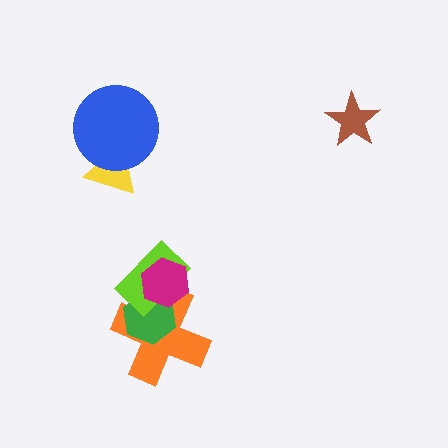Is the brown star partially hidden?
No, no other shape covers it.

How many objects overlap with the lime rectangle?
3 objects overlap with the lime rectangle.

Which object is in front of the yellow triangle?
The blue circle is in front of the yellow triangle.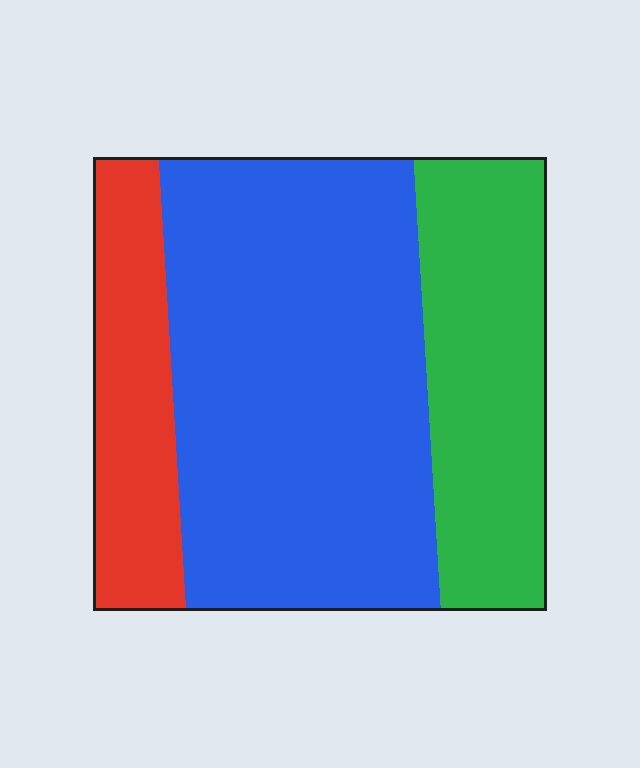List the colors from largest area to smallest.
From largest to smallest: blue, green, red.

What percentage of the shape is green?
Green covers 26% of the shape.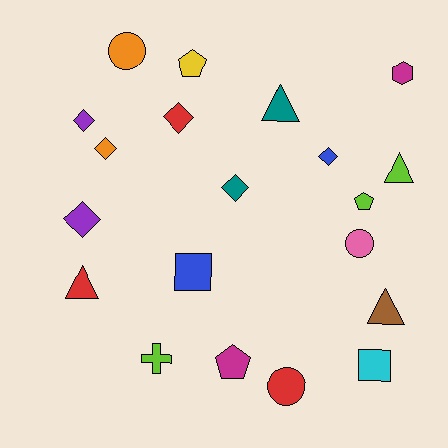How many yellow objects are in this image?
There is 1 yellow object.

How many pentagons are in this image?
There are 3 pentagons.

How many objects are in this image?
There are 20 objects.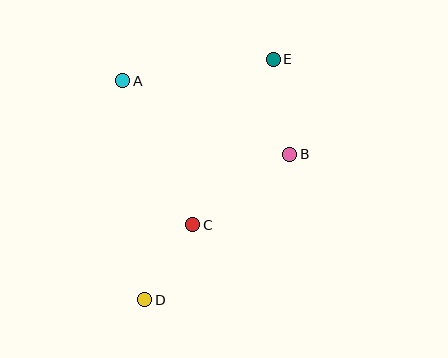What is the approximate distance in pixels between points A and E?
The distance between A and E is approximately 152 pixels.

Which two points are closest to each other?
Points C and D are closest to each other.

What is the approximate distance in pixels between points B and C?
The distance between B and C is approximately 120 pixels.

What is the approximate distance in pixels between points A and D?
The distance between A and D is approximately 220 pixels.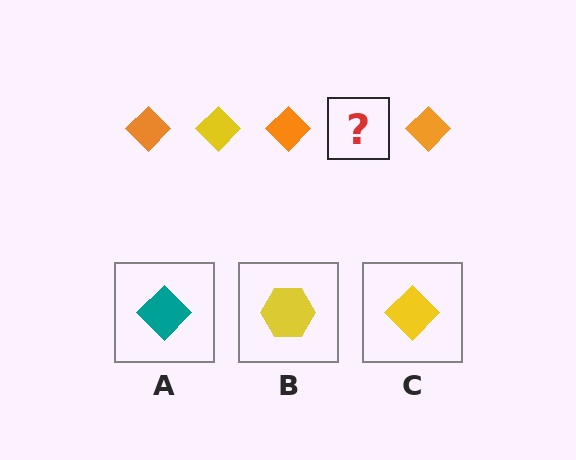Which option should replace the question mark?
Option C.